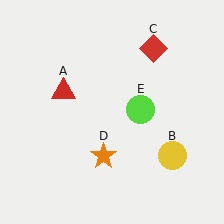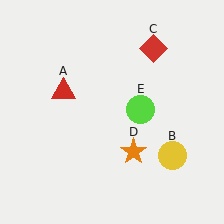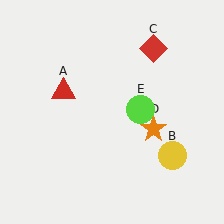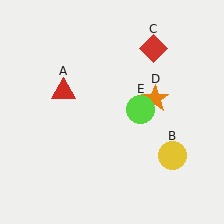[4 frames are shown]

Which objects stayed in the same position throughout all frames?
Red triangle (object A) and yellow circle (object B) and red diamond (object C) and lime circle (object E) remained stationary.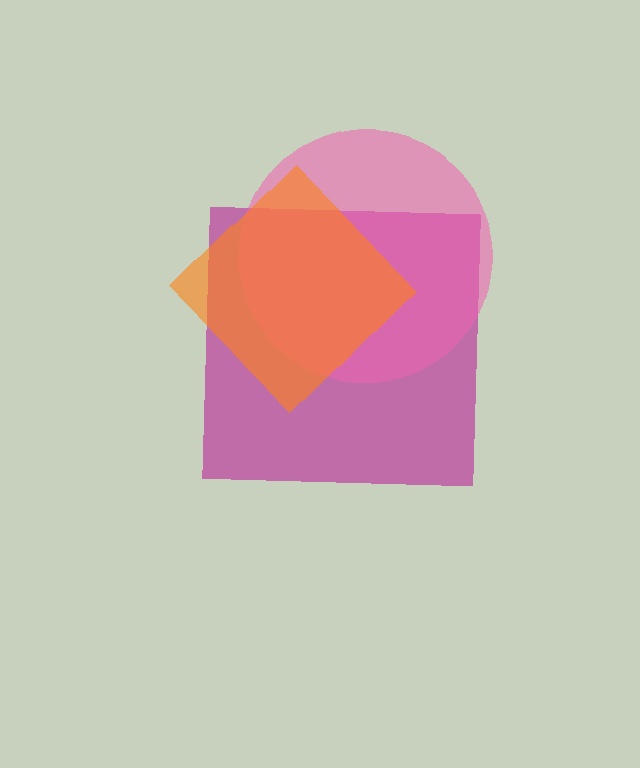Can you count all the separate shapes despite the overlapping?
Yes, there are 3 separate shapes.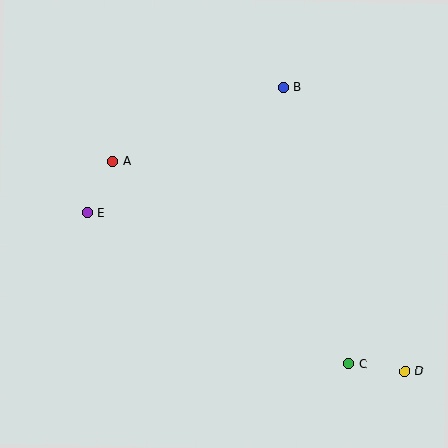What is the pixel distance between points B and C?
The distance between B and C is 284 pixels.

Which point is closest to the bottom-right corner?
Point D is closest to the bottom-right corner.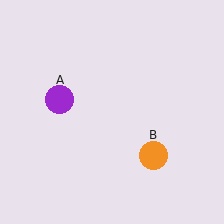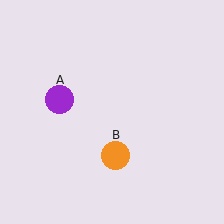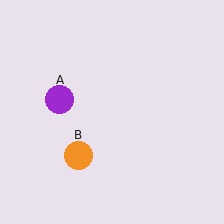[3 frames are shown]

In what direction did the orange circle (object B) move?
The orange circle (object B) moved left.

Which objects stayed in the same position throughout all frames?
Purple circle (object A) remained stationary.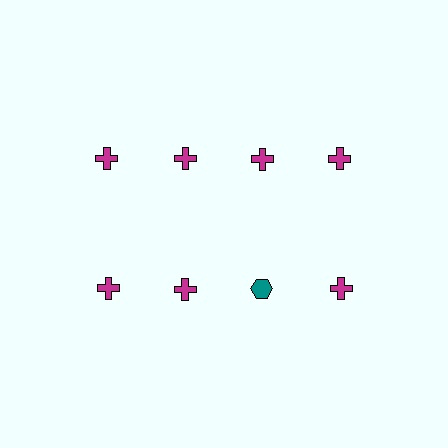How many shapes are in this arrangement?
There are 8 shapes arranged in a grid pattern.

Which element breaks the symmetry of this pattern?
The teal hexagon in the second row, center column breaks the symmetry. All other shapes are magenta crosses.